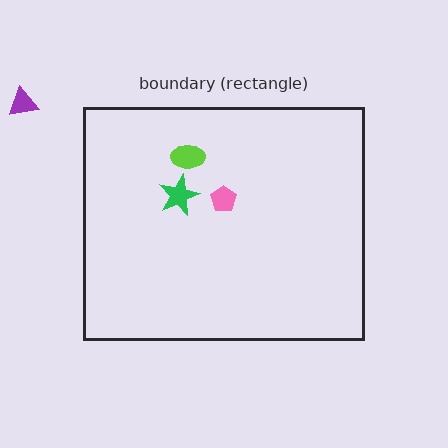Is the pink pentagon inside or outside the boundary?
Inside.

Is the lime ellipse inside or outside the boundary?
Inside.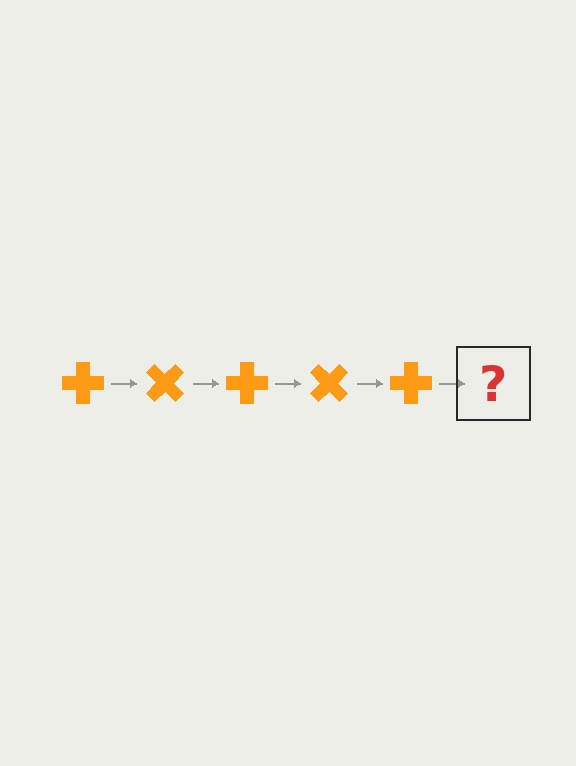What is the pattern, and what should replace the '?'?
The pattern is that the cross rotates 45 degrees each step. The '?' should be an orange cross rotated 225 degrees.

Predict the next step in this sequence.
The next step is an orange cross rotated 225 degrees.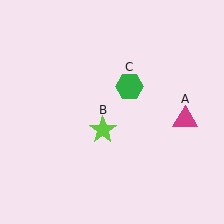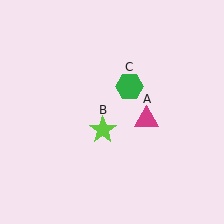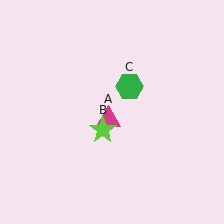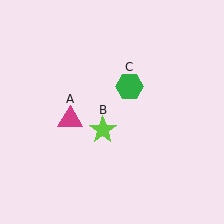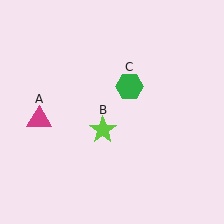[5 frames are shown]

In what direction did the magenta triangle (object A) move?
The magenta triangle (object A) moved left.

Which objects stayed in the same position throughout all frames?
Lime star (object B) and green hexagon (object C) remained stationary.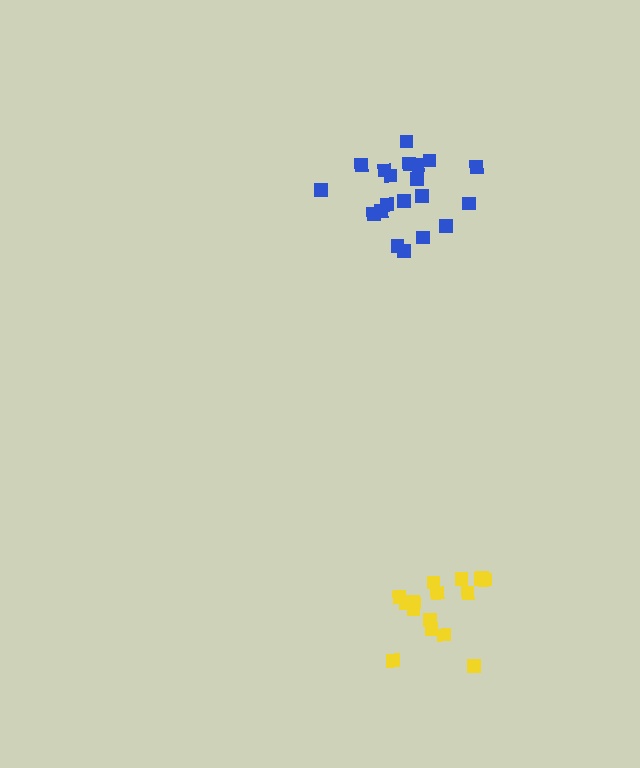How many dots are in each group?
Group 1: 20 dots, Group 2: 16 dots (36 total).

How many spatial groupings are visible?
There are 2 spatial groupings.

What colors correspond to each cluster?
The clusters are colored: blue, yellow.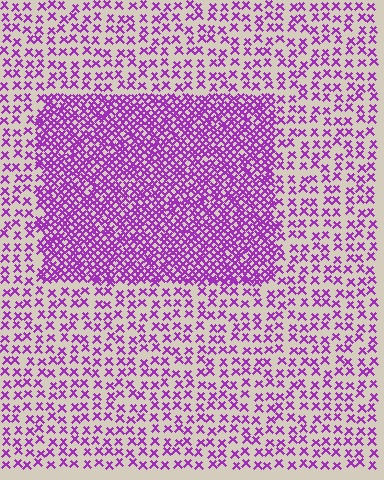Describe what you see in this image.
The image contains small purple elements arranged at two different densities. A rectangle-shaped region is visible where the elements are more densely packed than the surrounding area.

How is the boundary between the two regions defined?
The boundary is defined by a change in element density (approximately 2.5x ratio). All elements are the same color, size, and shape.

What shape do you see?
I see a rectangle.